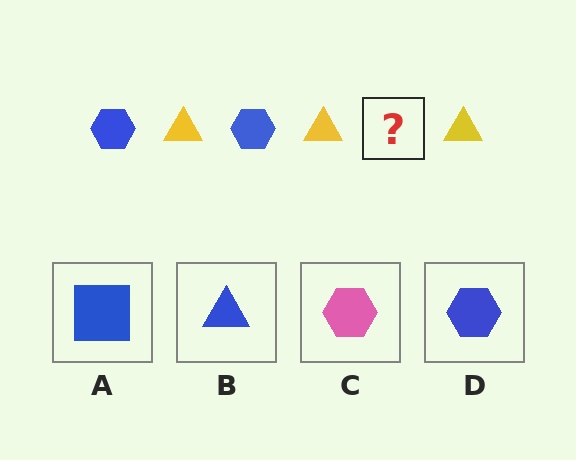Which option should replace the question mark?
Option D.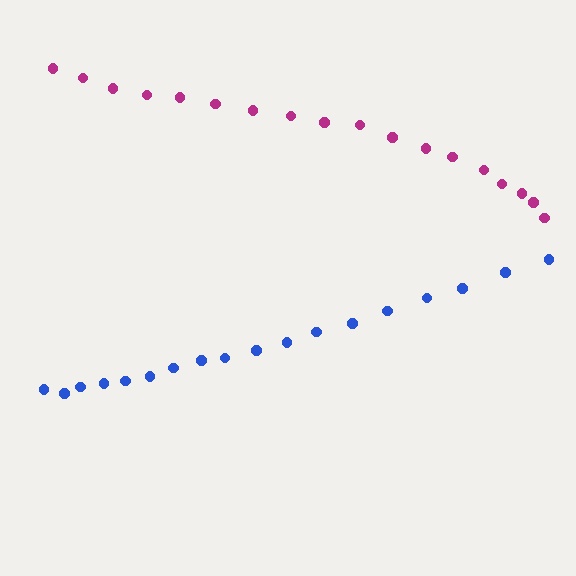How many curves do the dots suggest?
There are 2 distinct paths.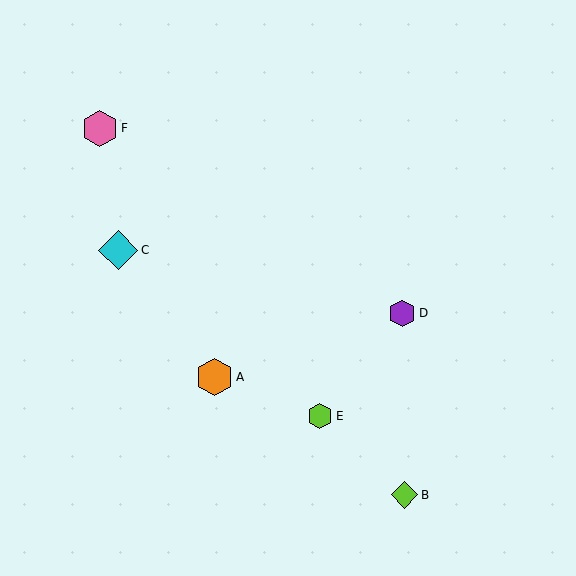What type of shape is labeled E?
Shape E is a lime hexagon.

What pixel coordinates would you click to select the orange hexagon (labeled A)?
Click at (214, 377) to select the orange hexagon A.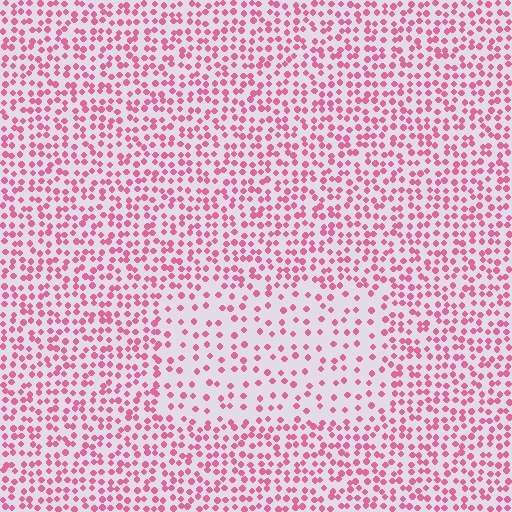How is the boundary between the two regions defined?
The boundary is defined by a change in element density (approximately 2.0x ratio). All elements are the same color, size, and shape.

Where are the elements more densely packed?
The elements are more densely packed outside the rectangle boundary.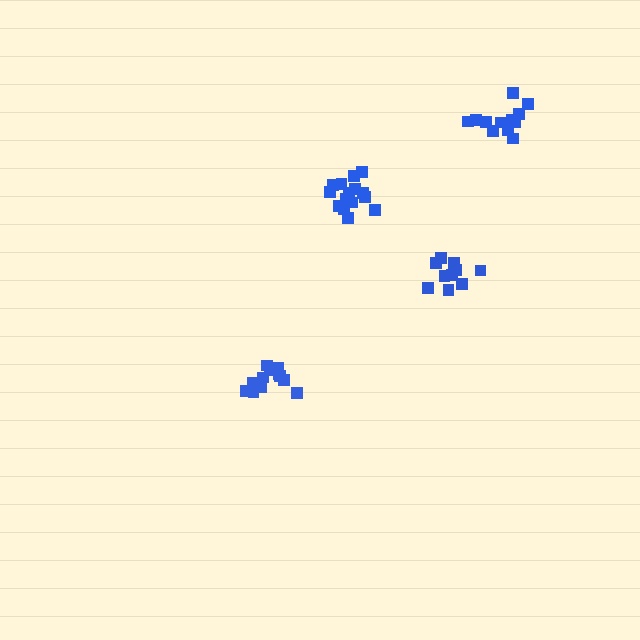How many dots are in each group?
Group 1: 15 dots, Group 2: 12 dots, Group 3: 12 dots, Group 4: 10 dots (49 total).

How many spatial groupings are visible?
There are 4 spatial groupings.